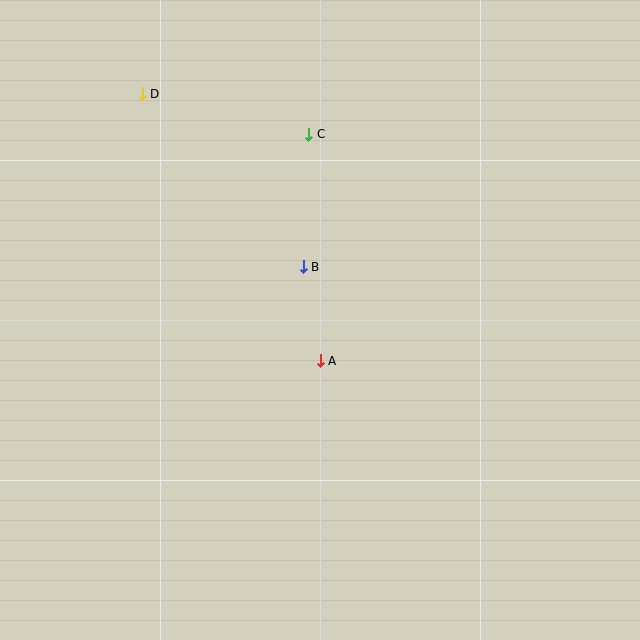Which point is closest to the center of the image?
Point A at (320, 361) is closest to the center.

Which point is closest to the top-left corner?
Point D is closest to the top-left corner.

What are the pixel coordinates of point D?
Point D is at (142, 94).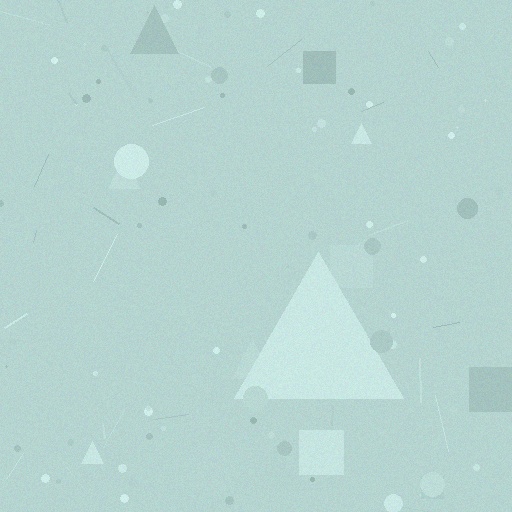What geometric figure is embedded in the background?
A triangle is embedded in the background.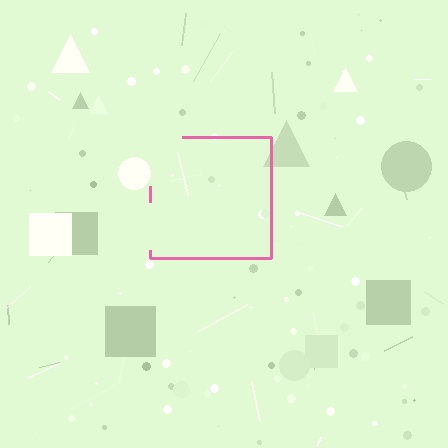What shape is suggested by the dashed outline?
The dashed outline suggests a square.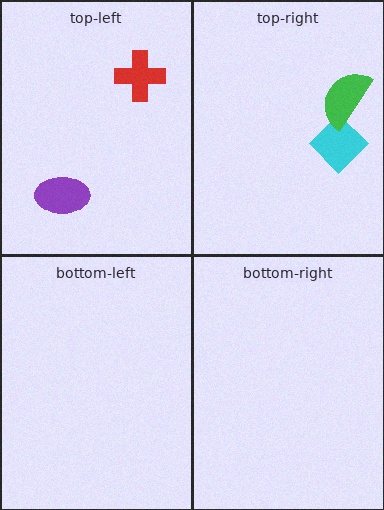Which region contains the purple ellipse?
The top-left region.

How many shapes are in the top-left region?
2.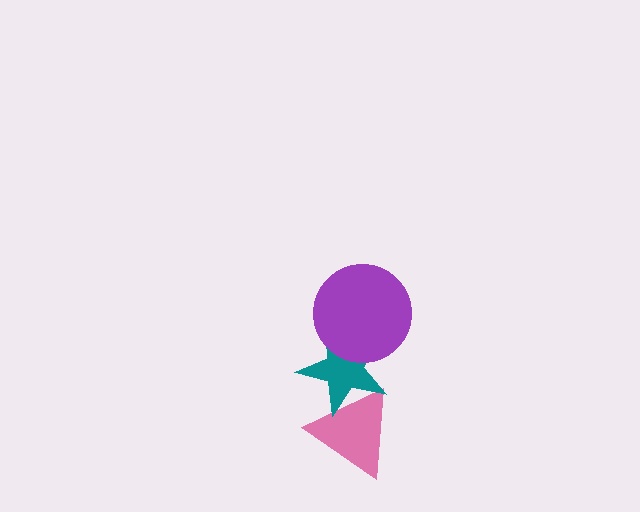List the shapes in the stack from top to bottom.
From top to bottom: the purple circle, the teal star, the pink triangle.